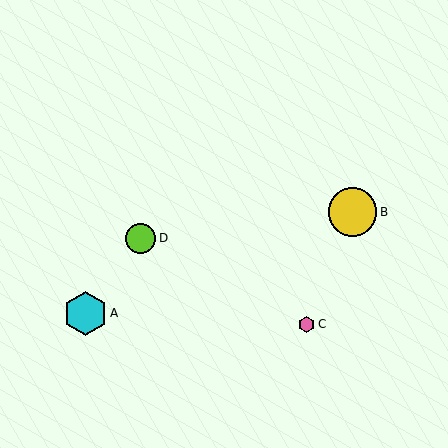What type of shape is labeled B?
Shape B is a yellow circle.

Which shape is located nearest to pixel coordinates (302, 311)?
The pink hexagon (labeled C) at (307, 324) is nearest to that location.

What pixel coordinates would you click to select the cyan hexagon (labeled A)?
Click at (85, 313) to select the cyan hexagon A.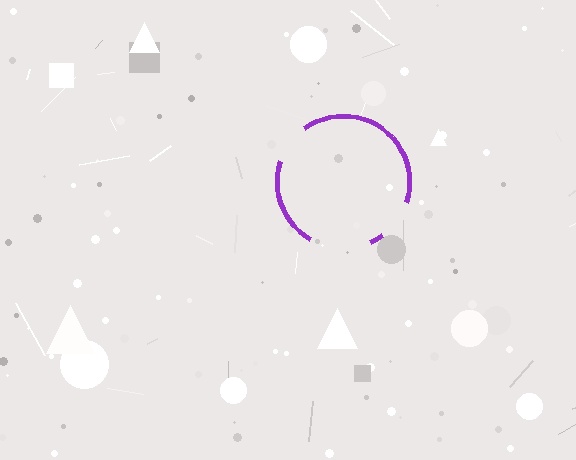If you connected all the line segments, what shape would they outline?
They would outline a circle.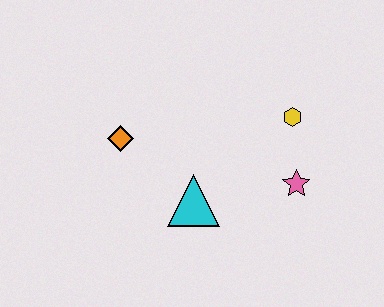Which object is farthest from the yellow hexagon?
The orange diamond is farthest from the yellow hexagon.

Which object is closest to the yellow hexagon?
The pink star is closest to the yellow hexagon.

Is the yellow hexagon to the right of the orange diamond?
Yes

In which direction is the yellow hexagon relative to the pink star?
The yellow hexagon is above the pink star.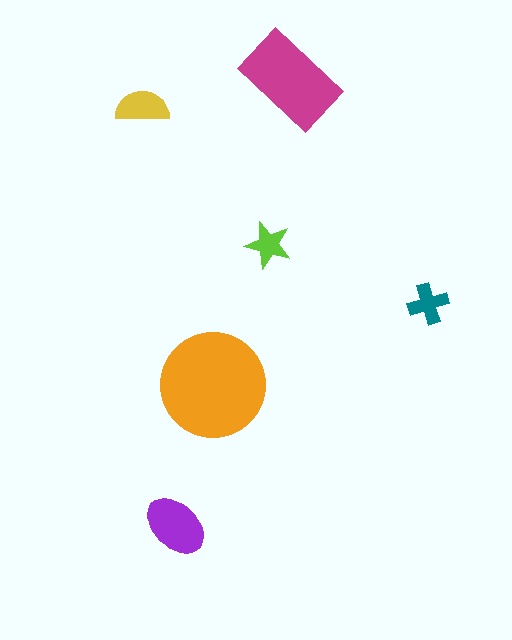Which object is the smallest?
The lime star.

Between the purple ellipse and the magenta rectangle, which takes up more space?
The magenta rectangle.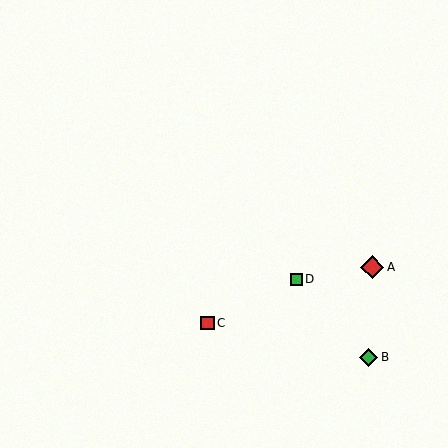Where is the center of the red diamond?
The center of the red diamond is at (372, 267).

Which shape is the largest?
The red diamond (labeled A) is the largest.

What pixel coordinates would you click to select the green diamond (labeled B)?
Click at (368, 357) to select the green diamond B.